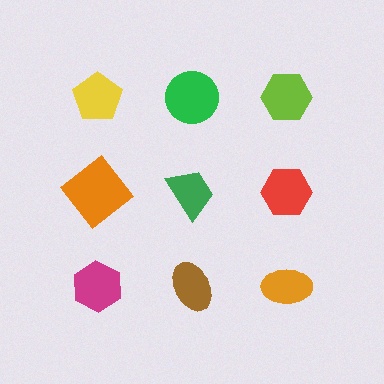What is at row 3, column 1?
A magenta hexagon.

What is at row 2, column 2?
A green trapezoid.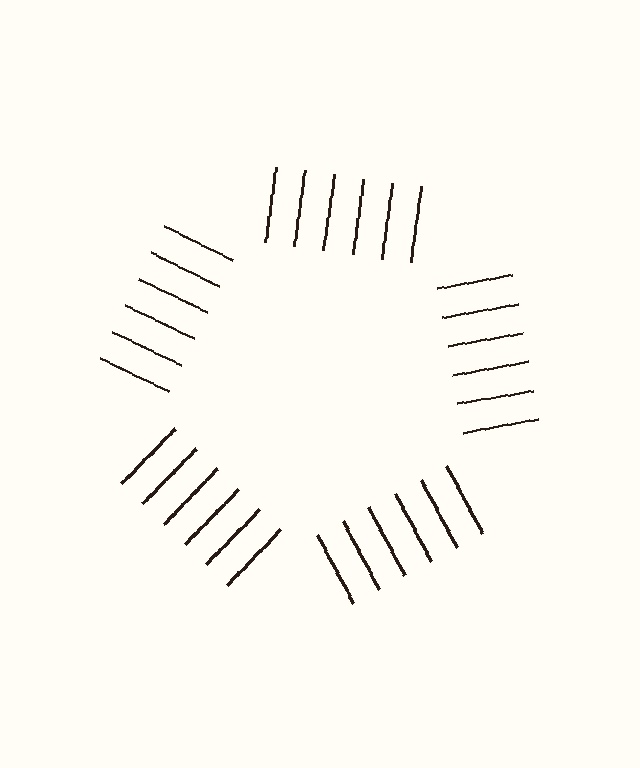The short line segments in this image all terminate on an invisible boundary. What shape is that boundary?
An illusory pentagon — the line segments terminate on its edges but no continuous stroke is drawn.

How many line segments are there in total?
30 — 6 along each of the 5 edges.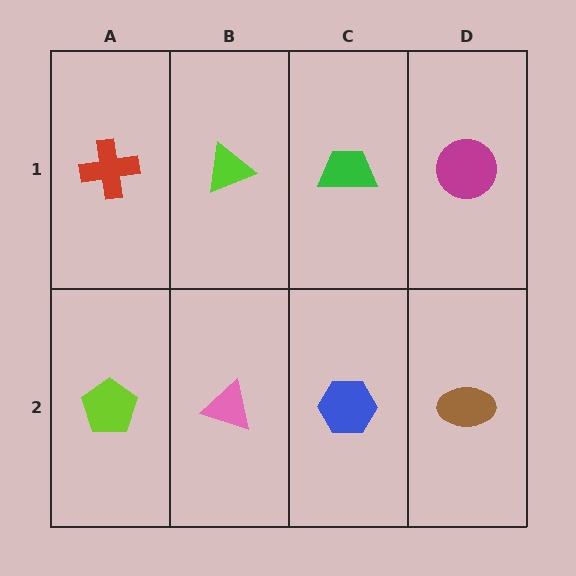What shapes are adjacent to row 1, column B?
A pink triangle (row 2, column B), a red cross (row 1, column A), a green trapezoid (row 1, column C).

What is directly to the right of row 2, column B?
A blue hexagon.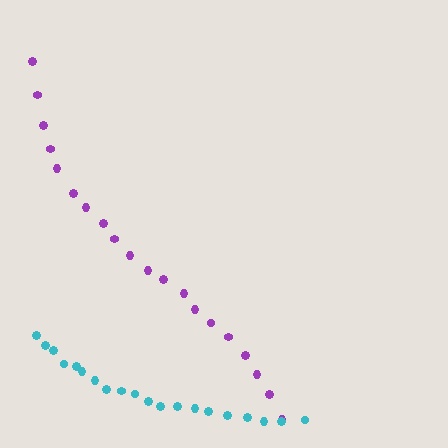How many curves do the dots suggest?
There are 2 distinct paths.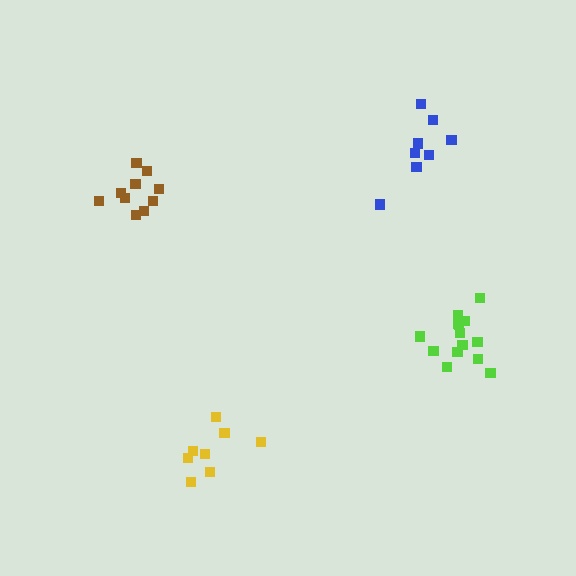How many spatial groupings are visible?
There are 4 spatial groupings.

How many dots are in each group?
Group 1: 10 dots, Group 2: 14 dots, Group 3: 8 dots, Group 4: 8 dots (40 total).